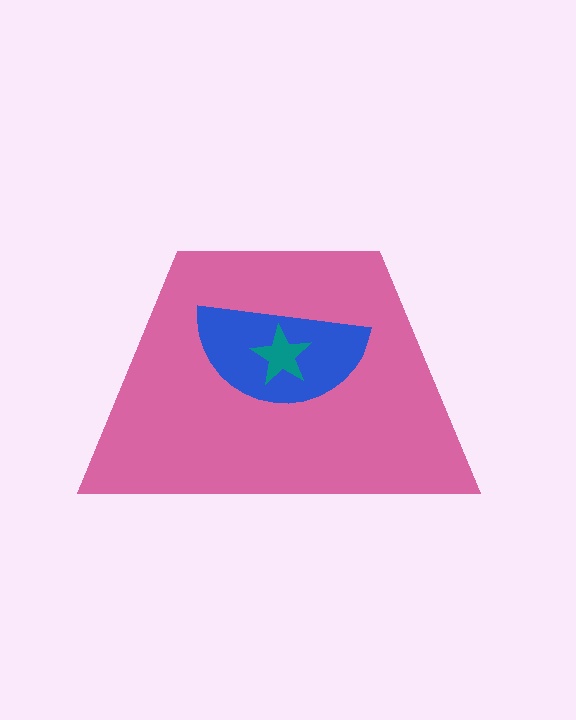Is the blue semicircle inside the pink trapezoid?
Yes.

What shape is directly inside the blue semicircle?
The teal star.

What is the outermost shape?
The pink trapezoid.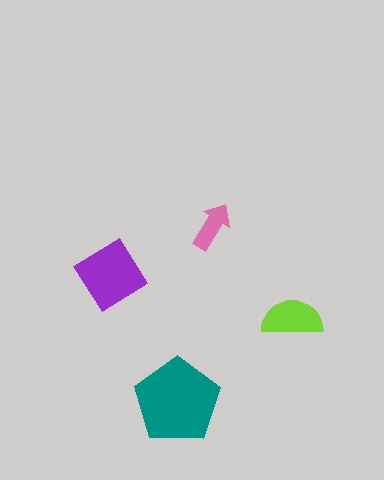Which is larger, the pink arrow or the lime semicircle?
The lime semicircle.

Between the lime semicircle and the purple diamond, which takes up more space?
The purple diamond.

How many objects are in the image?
There are 4 objects in the image.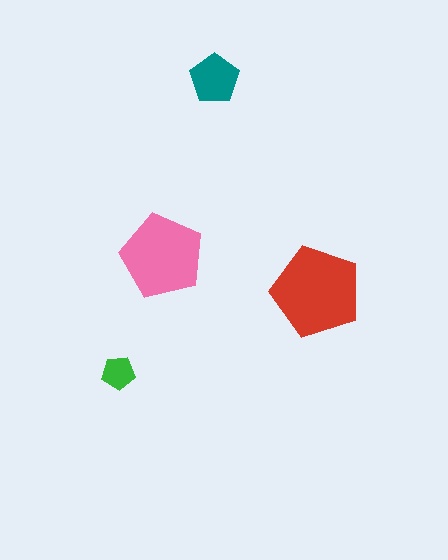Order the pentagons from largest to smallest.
the red one, the pink one, the teal one, the green one.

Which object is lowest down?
The green pentagon is bottommost.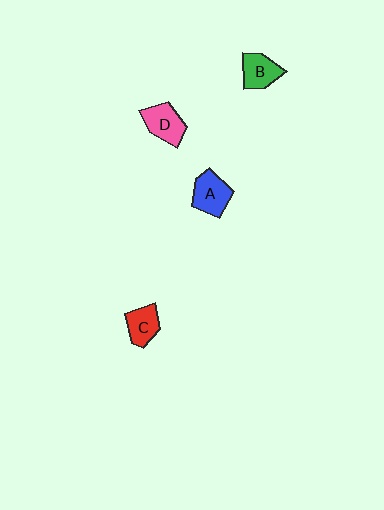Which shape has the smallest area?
Shape C (red).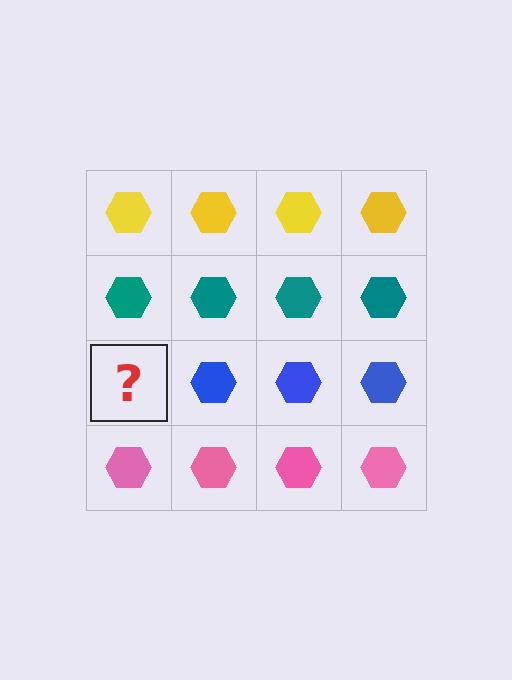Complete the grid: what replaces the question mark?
The question mark should be replaced with a blue hexagon.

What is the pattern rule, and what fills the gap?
The rule is that each row has a consistent color. The gap should be filled with a blue hexagon.